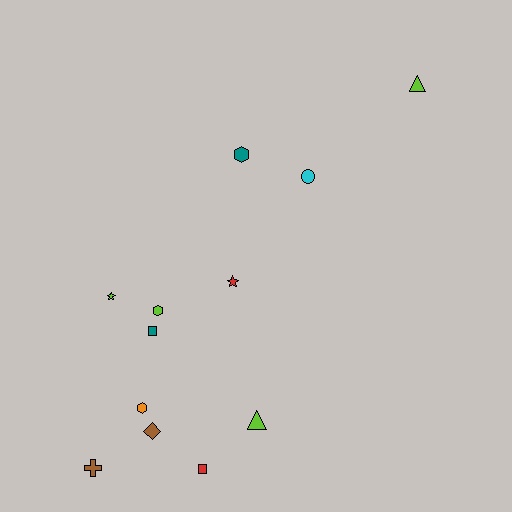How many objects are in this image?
There are 12 objects.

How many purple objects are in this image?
There are no purple objects.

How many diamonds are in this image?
There is 1 diamond.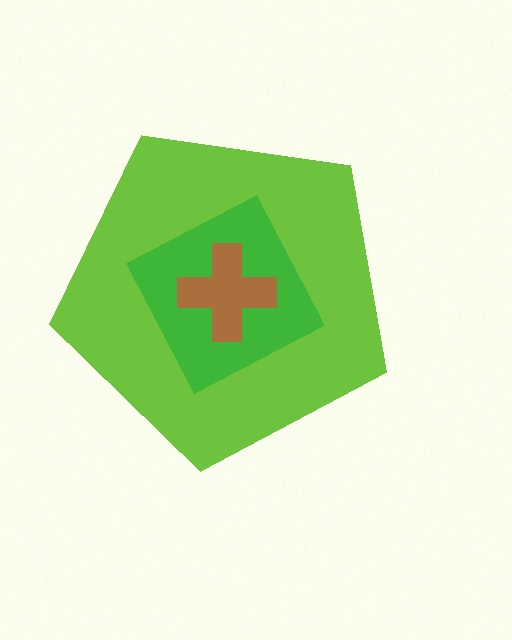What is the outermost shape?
The lime pentagon.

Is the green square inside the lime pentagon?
Yes.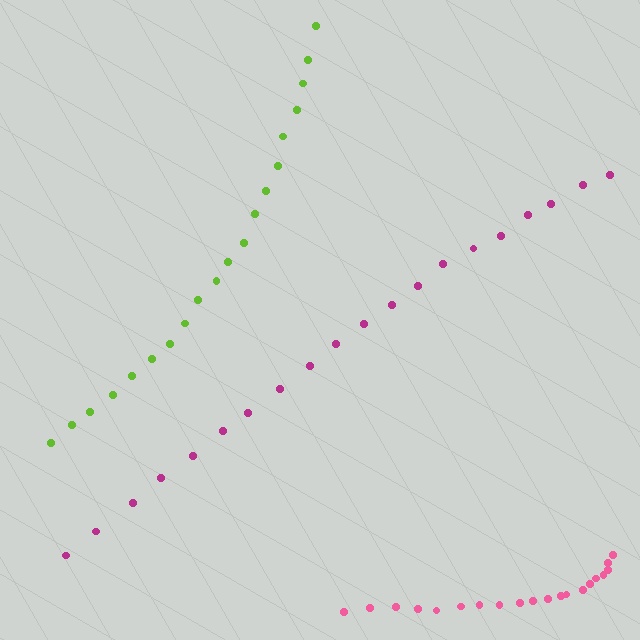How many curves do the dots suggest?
There are 3 distinct paths.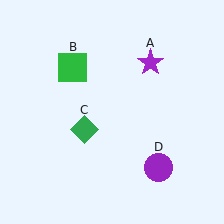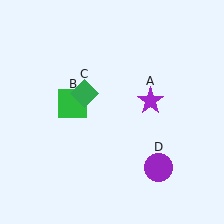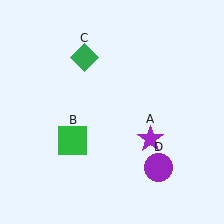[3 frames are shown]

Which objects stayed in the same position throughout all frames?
Purple circle (object D) remained stationary.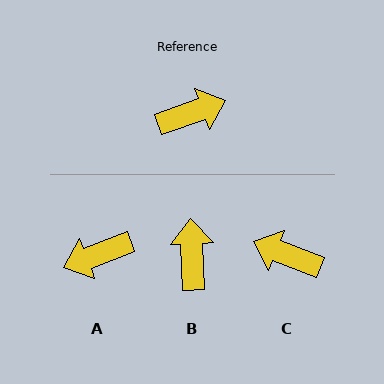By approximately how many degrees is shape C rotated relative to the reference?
Approximately 139 degrees counter-clockwise.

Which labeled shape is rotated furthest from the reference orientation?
A, about 179 degrees away.